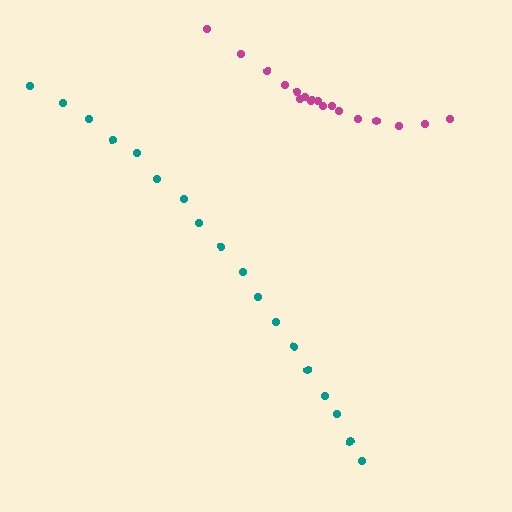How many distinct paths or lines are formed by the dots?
There are 2 distinct paths.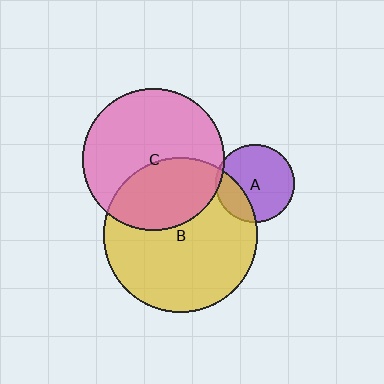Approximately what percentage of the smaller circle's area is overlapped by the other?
Approximately 5%.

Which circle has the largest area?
Circle B (yellow).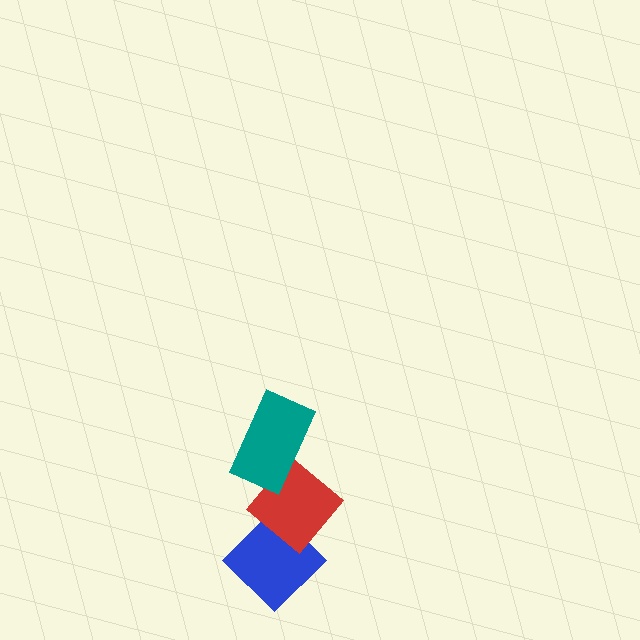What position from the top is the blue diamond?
The blue diamond is 3rd from the top.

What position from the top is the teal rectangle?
The teal rectangle is 1st from the top.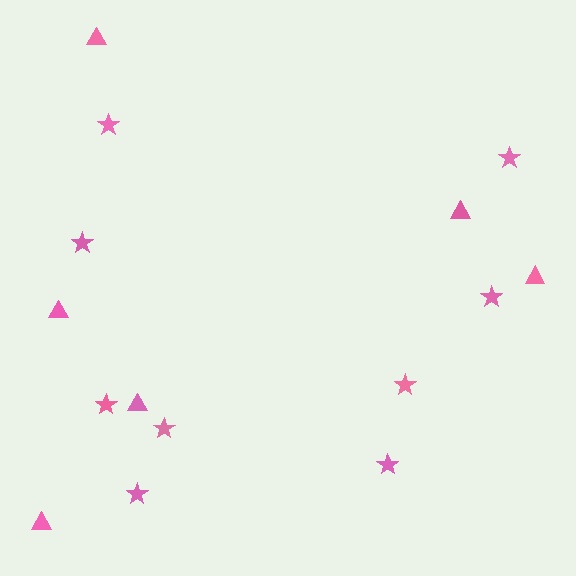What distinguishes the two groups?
There are 2 groups: one group of stars (9) and one group of triangles (6).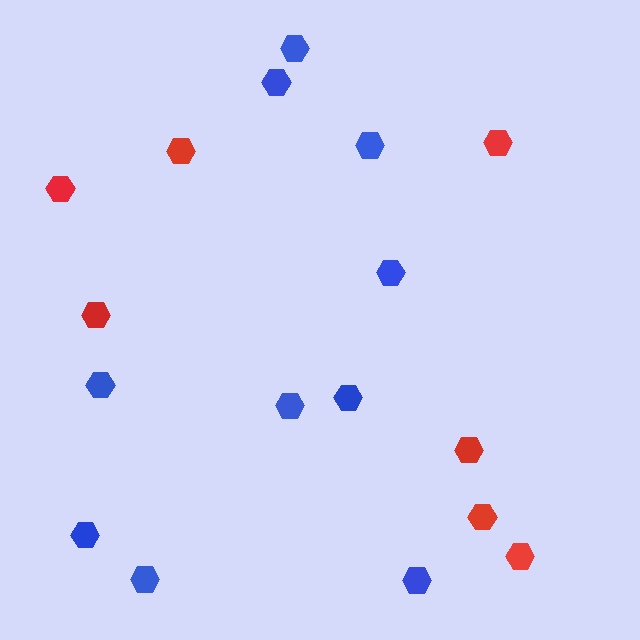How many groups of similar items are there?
There are 2 groups: one group of blue hexagons (10) and one group of red hexagons (7).